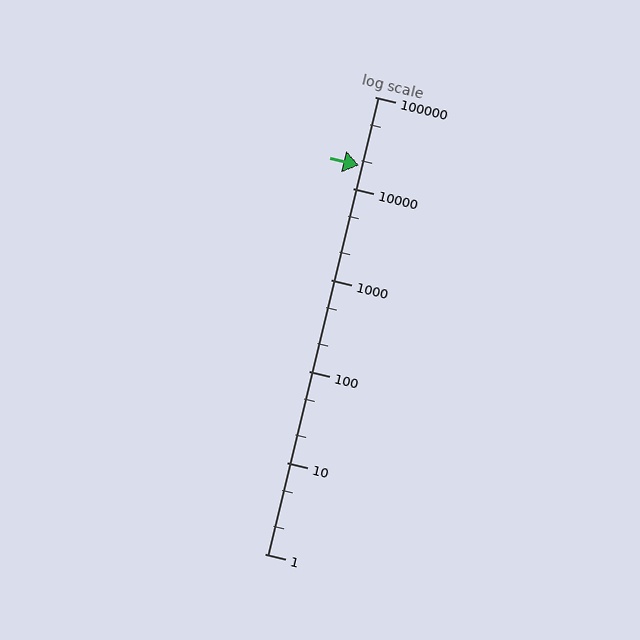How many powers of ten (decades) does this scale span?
The scale spans 5 decades, from 1 to 100000.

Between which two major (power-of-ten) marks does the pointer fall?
The pointer is between 10000 and 100000.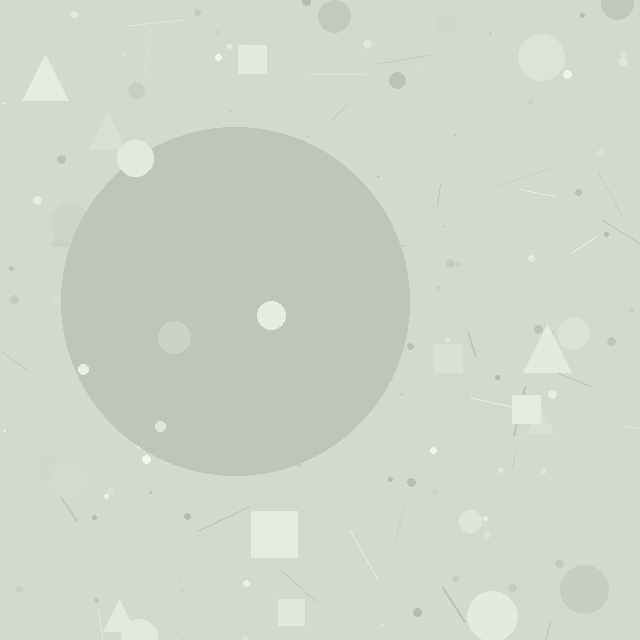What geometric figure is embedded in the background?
A circle is embedded in the background.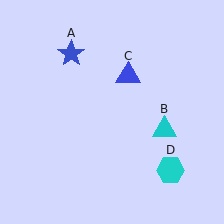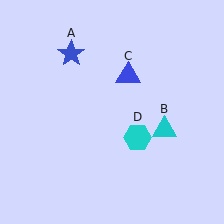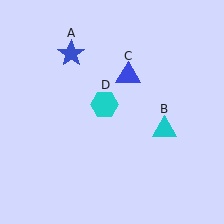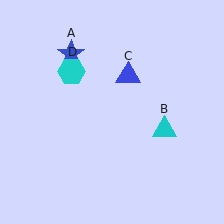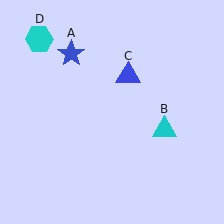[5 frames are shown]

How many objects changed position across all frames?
1 object changed position: cyan hexagon (object D).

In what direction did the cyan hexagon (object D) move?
The cyan hexagon (object D) moved up and to the left.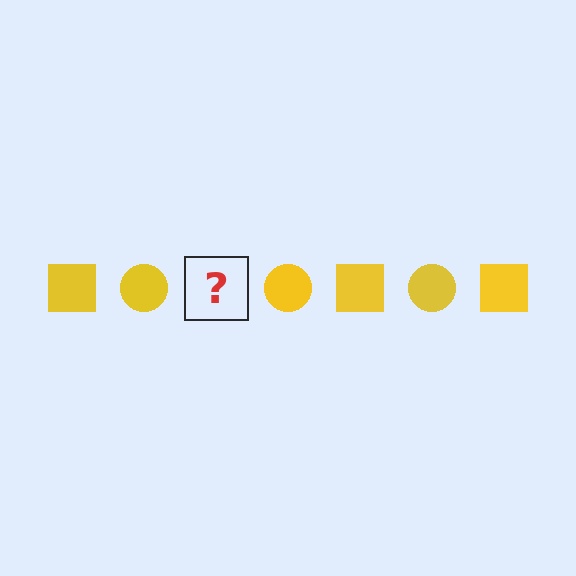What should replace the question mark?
The question mark should be replaced with a yellow square.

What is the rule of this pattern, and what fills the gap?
The rule is that the pattern cycles through square, circle shapes in yellow. The gap should be filled with a yellow square.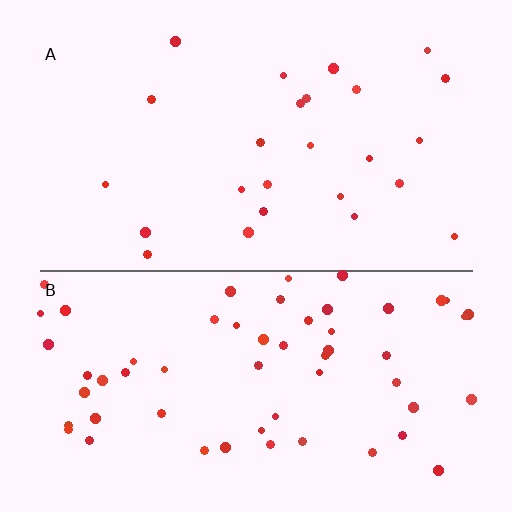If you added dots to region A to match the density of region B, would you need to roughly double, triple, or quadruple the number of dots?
Approximately double.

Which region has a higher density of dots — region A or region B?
B (the bottom).